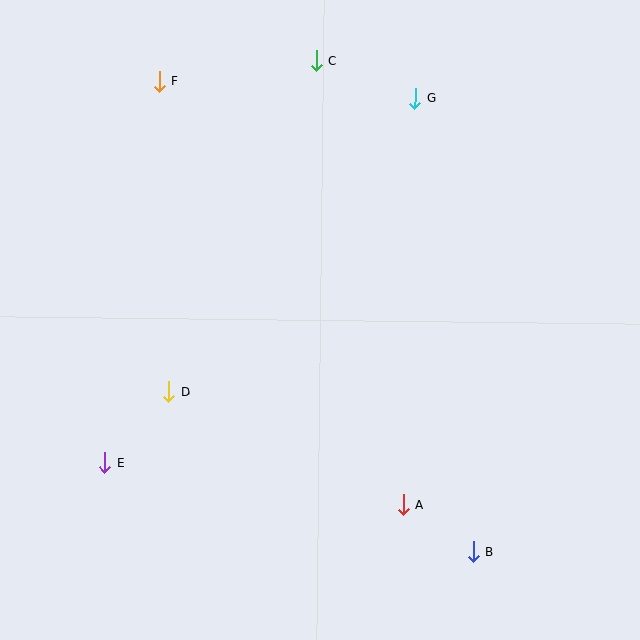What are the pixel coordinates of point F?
Point F is at (159, 81).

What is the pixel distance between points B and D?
The distance between B and D is 344 pixels.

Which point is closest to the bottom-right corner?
Point B is closest to the bottom-right corner.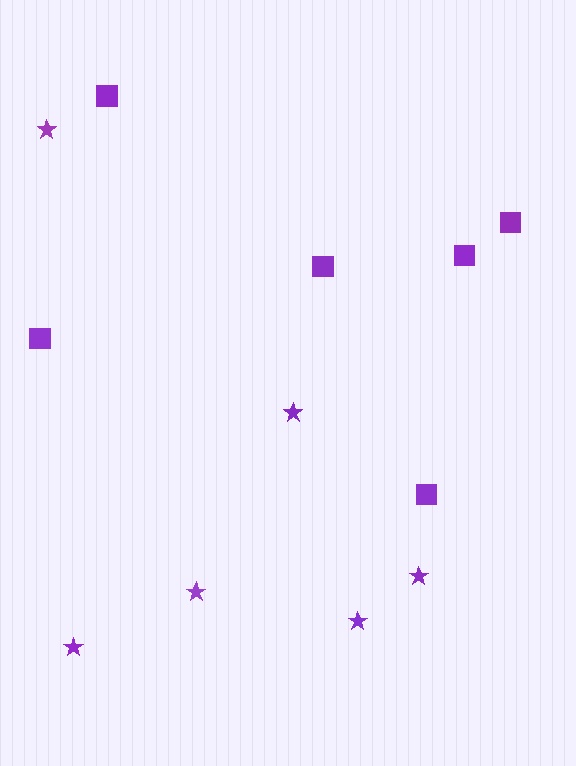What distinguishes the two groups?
There are 2 groups: one group of stars (6) and one group of squares (6).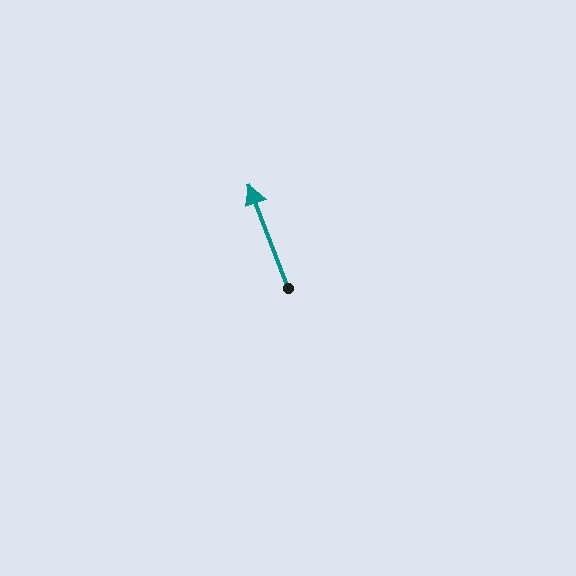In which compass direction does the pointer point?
North.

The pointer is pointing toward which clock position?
Roughly 11 o'clock.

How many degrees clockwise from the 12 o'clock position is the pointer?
Approximately 339 degrees.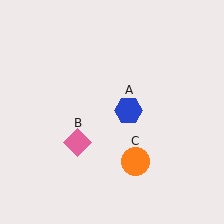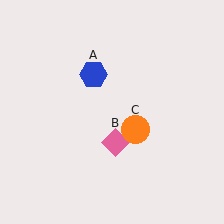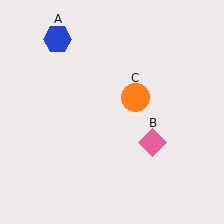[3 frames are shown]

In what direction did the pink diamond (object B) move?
The pink diamond (object B) moved right.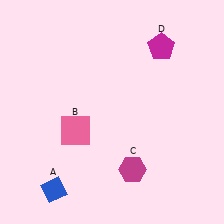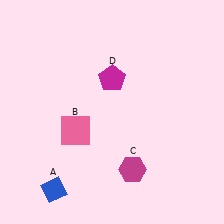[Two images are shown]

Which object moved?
The magenta pentagon (D) moved left.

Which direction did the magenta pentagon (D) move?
The magenta pentagon (D) moved left.